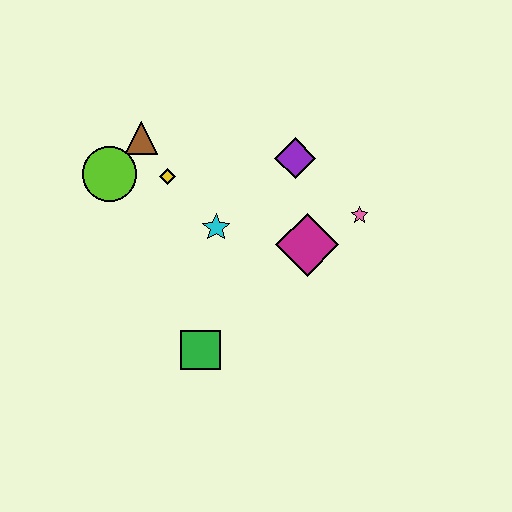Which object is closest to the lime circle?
The brown triangle is closest to the lime circle.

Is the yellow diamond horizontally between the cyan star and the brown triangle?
Yes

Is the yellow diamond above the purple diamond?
No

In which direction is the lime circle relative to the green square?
The lime circle is above the green square.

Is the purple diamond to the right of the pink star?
No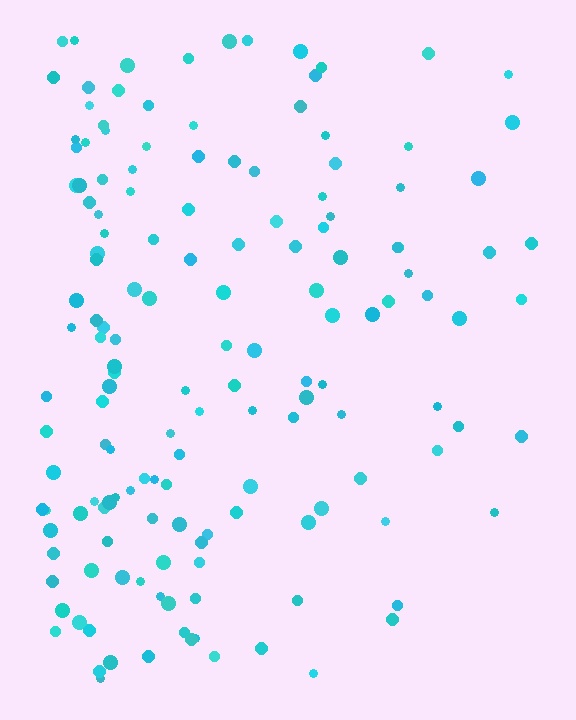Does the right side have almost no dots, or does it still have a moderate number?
Still a moderate number, just noticeably fewer than the left.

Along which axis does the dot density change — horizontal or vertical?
Horizontal.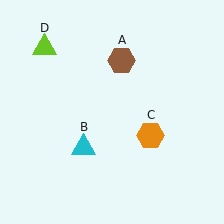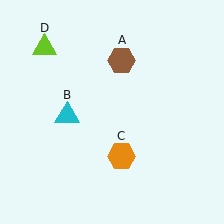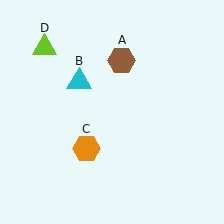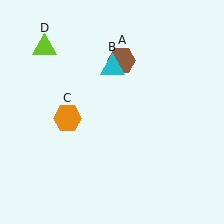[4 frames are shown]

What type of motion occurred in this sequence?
The cyan triangle (object B), orange hexagon (object C) rotated clockwise around the center of the scene.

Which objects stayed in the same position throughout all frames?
Brown hexagon (object A) and lime triangle (object D) remained stationary.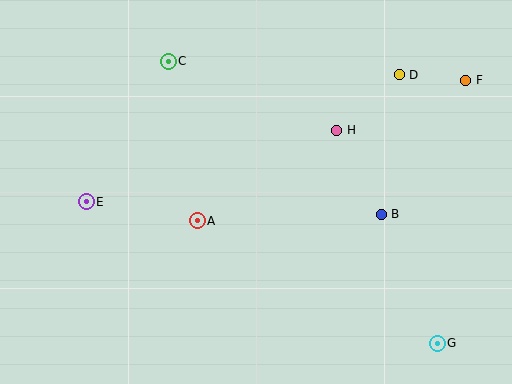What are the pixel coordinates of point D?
Point D is at (399, 75).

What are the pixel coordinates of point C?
Point C is at (168, 61).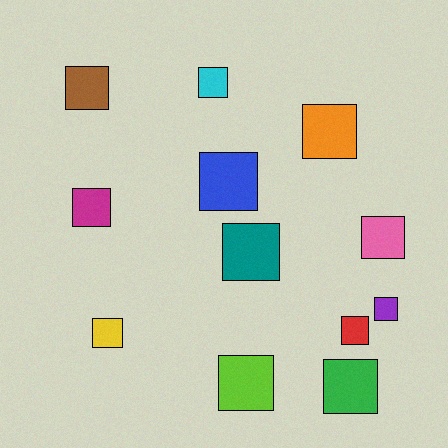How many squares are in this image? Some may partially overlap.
There are 12 squares.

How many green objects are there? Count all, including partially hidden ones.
There is 1 green object.